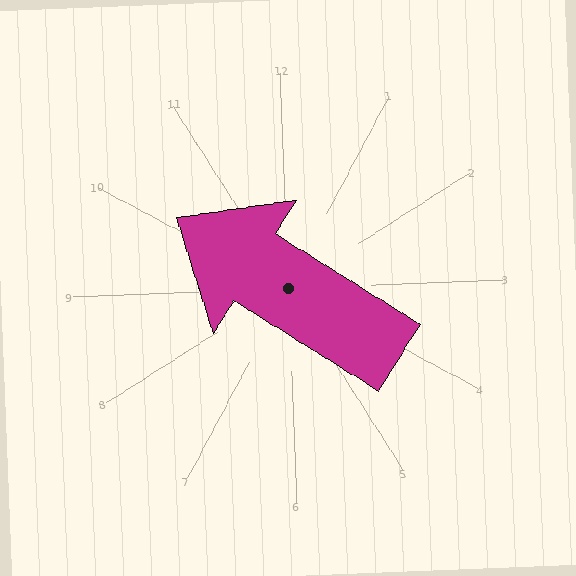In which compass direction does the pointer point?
Northwest.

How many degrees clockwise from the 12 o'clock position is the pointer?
Approximately 304 degrees.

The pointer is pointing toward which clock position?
Roughly 10 o'clock.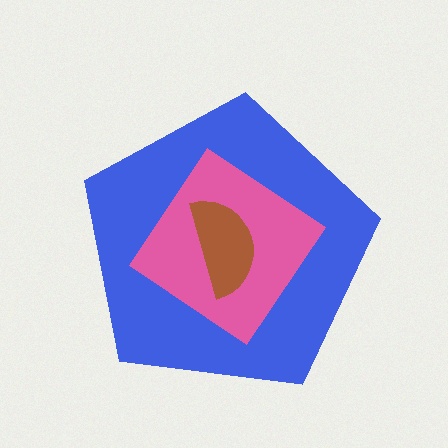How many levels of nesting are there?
3.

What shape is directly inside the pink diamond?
The brown semicircle.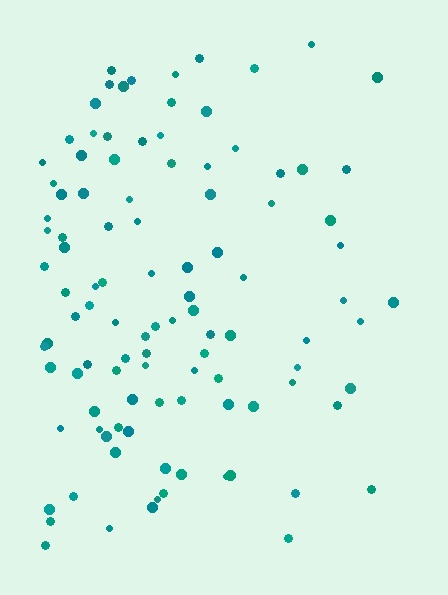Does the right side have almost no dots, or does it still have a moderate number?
Still a moderate number, just noticeably fewer than the left.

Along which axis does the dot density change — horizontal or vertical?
Horizontal.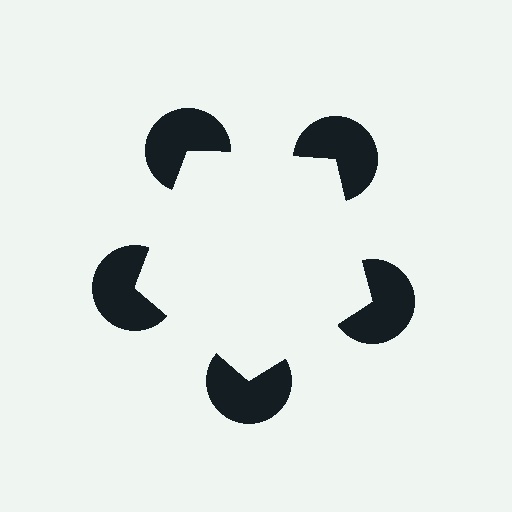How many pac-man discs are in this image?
There are 5 — one at each vertex of the illusory pentagon.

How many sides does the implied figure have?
5 sides.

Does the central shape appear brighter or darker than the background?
It typically appears slightly brighter than the background, even though no actual brightness change is drawn.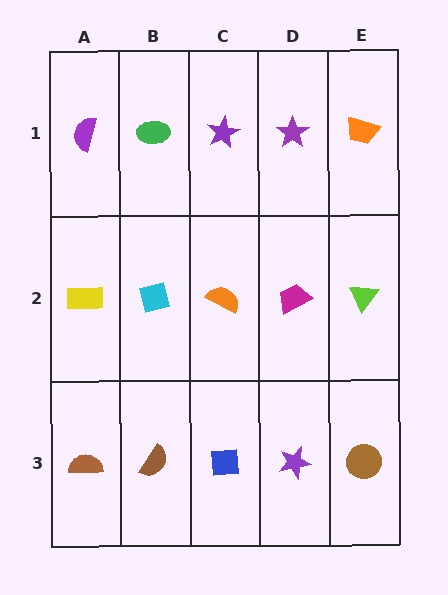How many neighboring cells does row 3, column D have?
3.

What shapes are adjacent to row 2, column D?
A purple star (row 1, column D), a purple star (row 3, column D), an orange semicircle (row 2, column C), a lime triangle (row 2, column E).